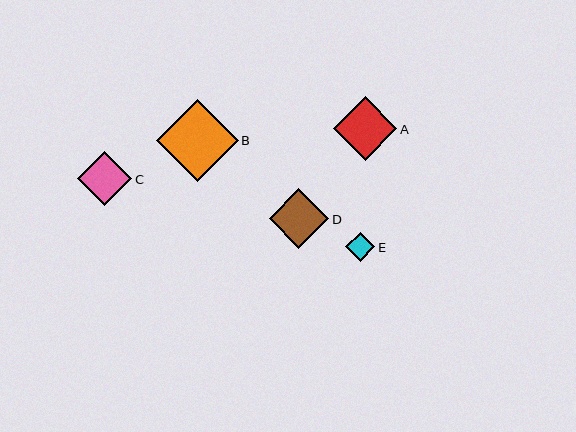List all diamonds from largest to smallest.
From largest to smallest: B, A, D, C, E.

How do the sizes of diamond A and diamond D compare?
Diamond A and diamond D are approximately the same size.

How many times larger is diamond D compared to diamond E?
Diamond D is approximately 2.1 times the size of diamond E.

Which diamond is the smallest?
Diamond E is the smallest with a size of approximately 29 pixels.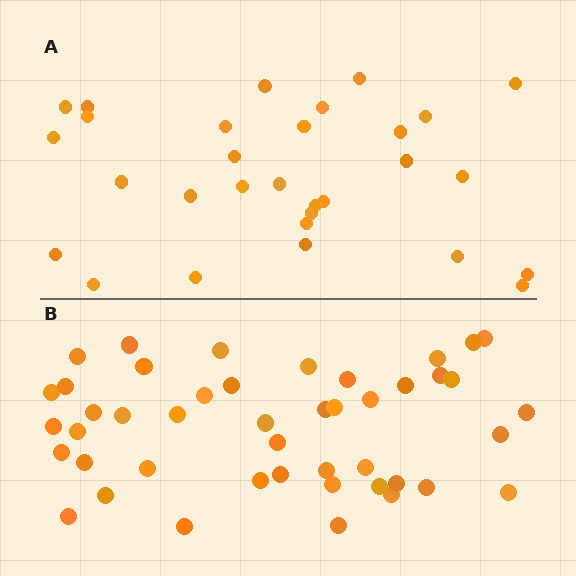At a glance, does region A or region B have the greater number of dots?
Region B (the bottom region) has more dots.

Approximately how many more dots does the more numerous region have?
Region B has approximately 15 more dots than region A.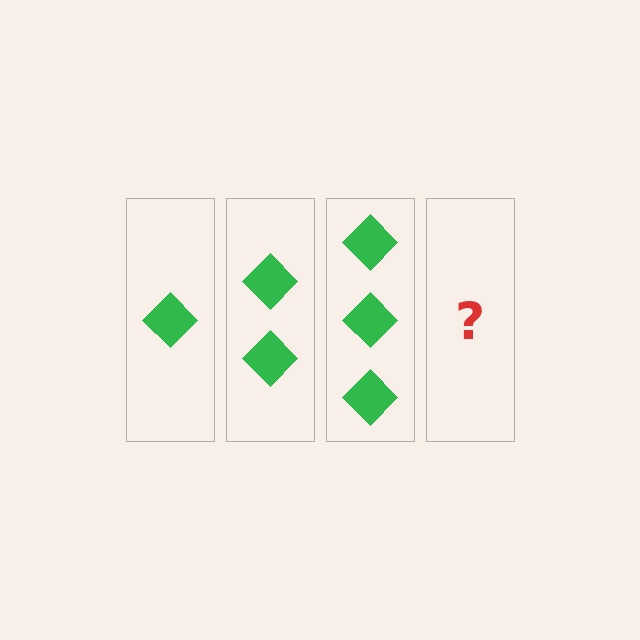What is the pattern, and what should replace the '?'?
The pattern is that each step adds one more diamond. The '?' should be 4 diamonds.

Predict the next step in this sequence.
The next step is 4 diamonds.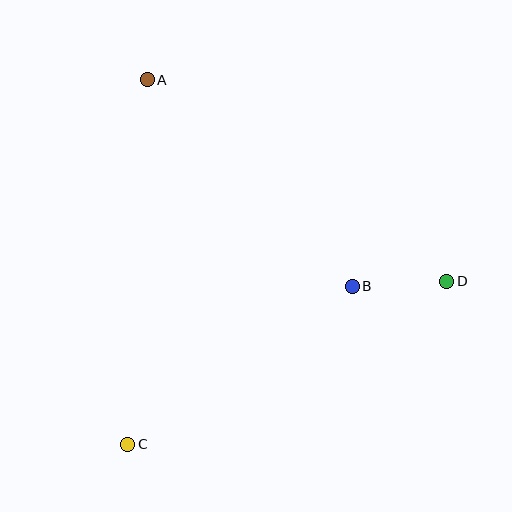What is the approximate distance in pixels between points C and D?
The distance between C and D is approximately 358 pixels.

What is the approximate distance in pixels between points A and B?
The distance between A and B is approximately 291 pixels.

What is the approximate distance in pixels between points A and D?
The distance between A and D is approximately 361 pixels.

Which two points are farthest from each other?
Points A and C are farthest from each other.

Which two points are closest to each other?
Points B and D are closest to each other.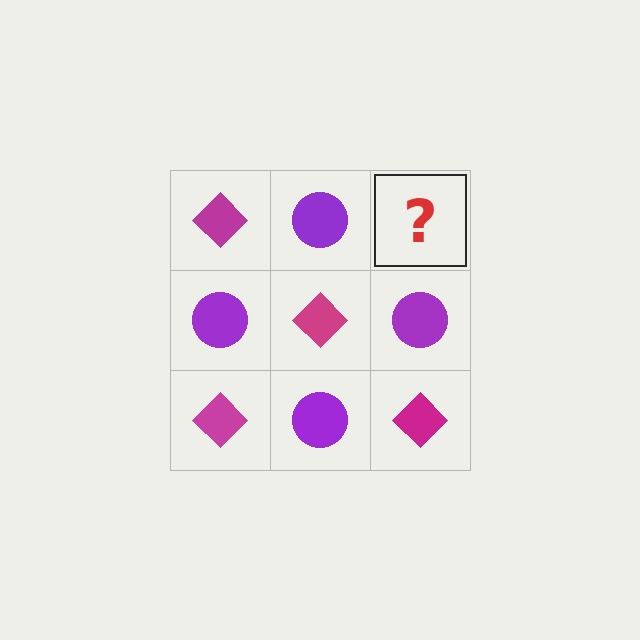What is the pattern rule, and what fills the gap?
The rule is that it alternates magenta diamond and purple circle in a checkerboard pattern. The gap should be filled with a magenta diamond.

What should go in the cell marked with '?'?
The missing cell should contain a magenta diamond.